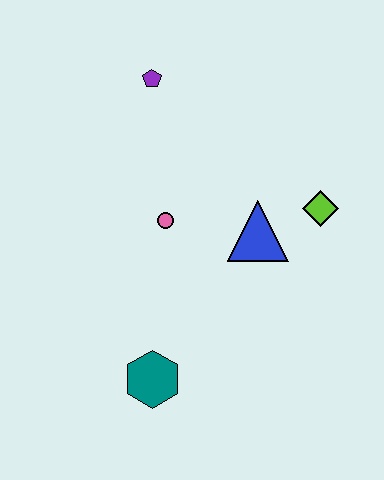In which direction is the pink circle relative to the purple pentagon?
The pink circle is below the purple pentagon.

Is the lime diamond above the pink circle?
Yes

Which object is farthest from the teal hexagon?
The purple pentagon is farthest from the teal hexagon.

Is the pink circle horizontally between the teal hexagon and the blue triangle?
Yes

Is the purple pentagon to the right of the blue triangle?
No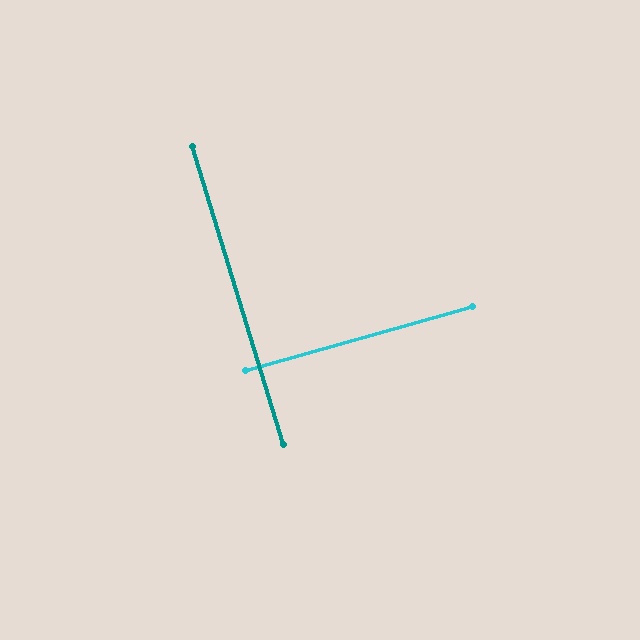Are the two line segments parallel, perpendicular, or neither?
Perpendicular — they meet at approximately 89°.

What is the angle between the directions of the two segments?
Approximately 89 degrees.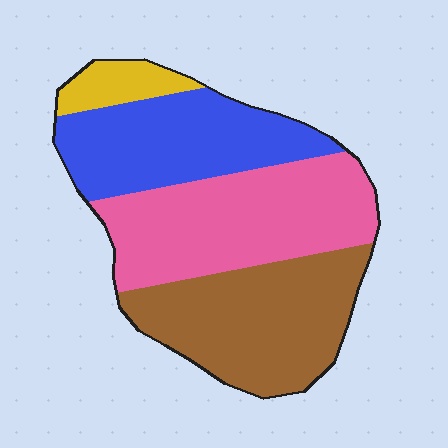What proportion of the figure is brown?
Brown covers 32% of the figure.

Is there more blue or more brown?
Brown.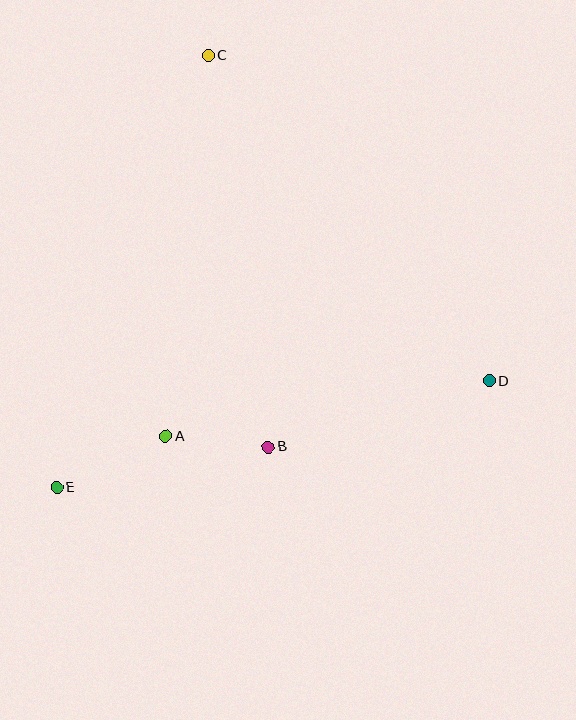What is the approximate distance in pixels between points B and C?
The distance between B and C is approximately 396 pixels.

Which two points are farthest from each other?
Points C and E are farthest from each other.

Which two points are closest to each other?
Points A and B are closest to each other.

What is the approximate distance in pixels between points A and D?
The distance between A and D is approximately 327 pixels.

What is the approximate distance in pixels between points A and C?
The distance between A and C is approximately 383 pixels.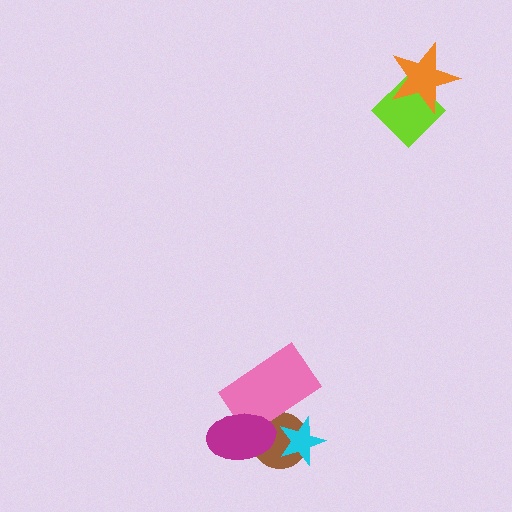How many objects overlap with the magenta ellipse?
2 objects overlap with the magenta ellipse.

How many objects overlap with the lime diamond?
1 object overlaps with the lime diamond.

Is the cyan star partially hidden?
Yes, it is partially covered by another shape.